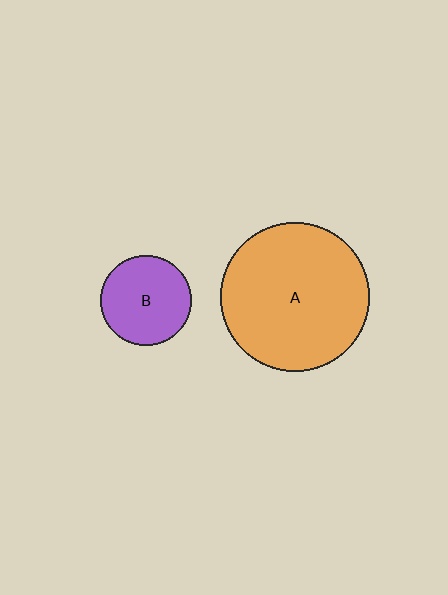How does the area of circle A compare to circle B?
Approximately 2.7 times.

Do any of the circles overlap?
No, none of the circles overlap.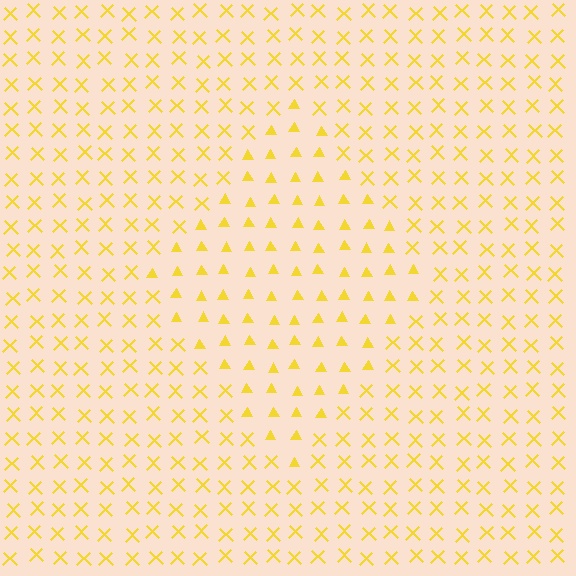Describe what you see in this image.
The image is filled with small yellow elements arranged in a uniform grid. A diamond-shaped region contains triangles, while the surrounding area contains X marks. The boundary is defined purely by the change in element shape.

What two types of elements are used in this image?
The image uses triangles inside the diamond region and X marks outside it.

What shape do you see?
I see a diamond.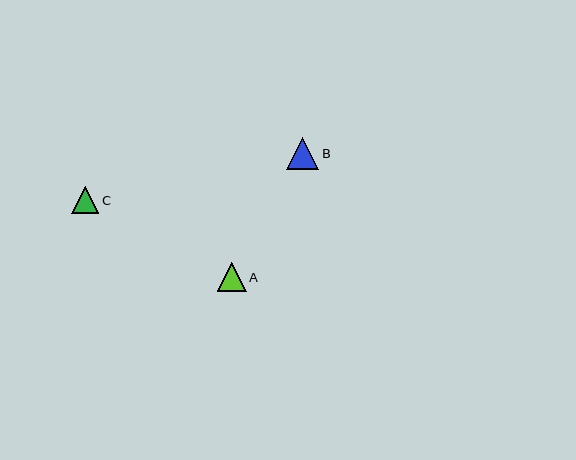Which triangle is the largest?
Triangle B is the largest with a size of approximately 32 pixels.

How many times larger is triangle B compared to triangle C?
Triangle B is approximately 1.2 times the size of triangle C.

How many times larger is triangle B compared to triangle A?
Triangle B is approximately 1.1 times the size of triangle A.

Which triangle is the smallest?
Triangle C is the smallest with a size of approximately 27 pixels.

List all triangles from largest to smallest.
From largest to smallest: B, A, C.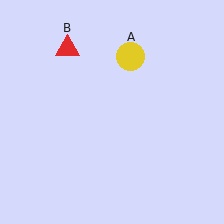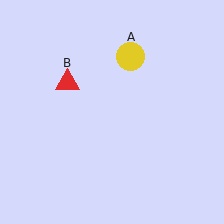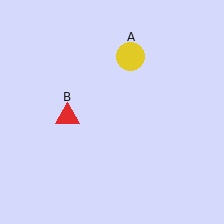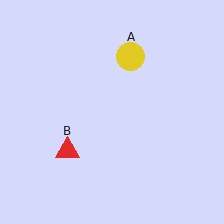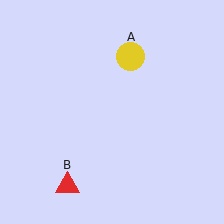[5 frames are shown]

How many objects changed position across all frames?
1 object changed position: red triangle (object B).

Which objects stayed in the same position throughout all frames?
Yellow circle (object A) remained stationary.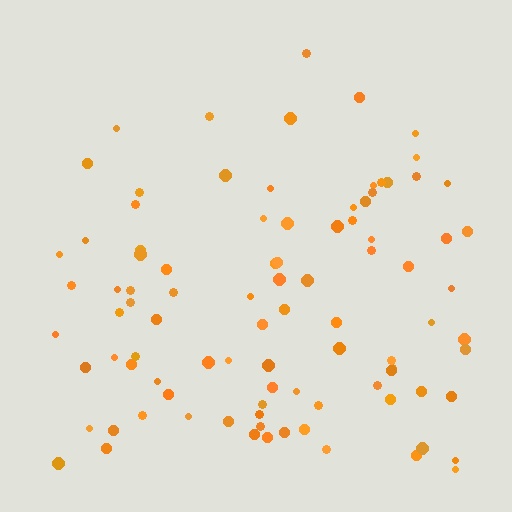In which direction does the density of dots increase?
From top to bottom, with the bottom side densest.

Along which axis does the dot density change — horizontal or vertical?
Vertical.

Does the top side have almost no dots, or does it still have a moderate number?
Still a moderate number, just noticeably fewer than the bottom.